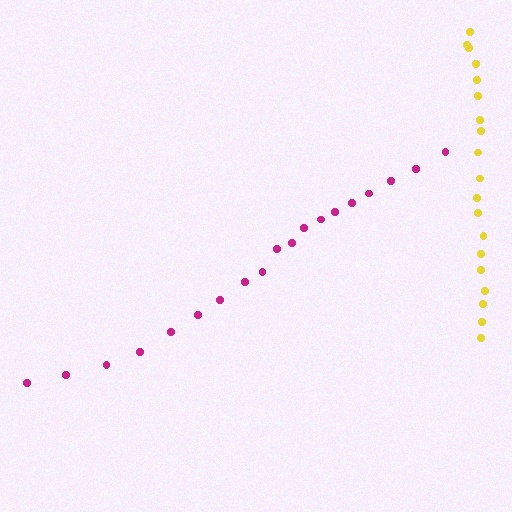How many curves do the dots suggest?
There are 2 distinct paths.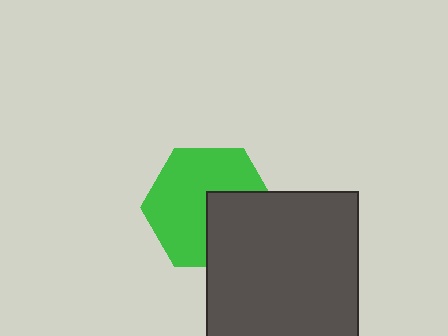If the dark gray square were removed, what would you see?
You would see the complete green hexagon.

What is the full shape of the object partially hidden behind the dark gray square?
The partially hidden object is a green hexagon.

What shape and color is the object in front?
The object in front is a dark gray square.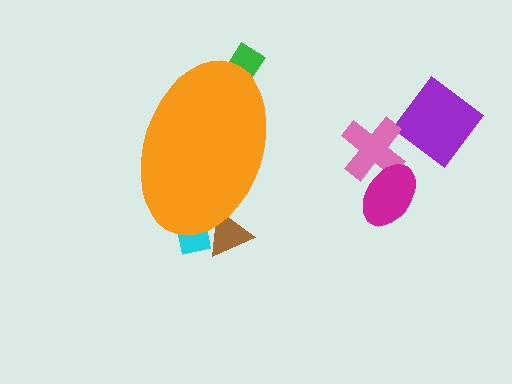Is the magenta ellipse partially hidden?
No, the magenta ellipse is fully visible.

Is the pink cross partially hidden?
No, the pink cross is fully visible.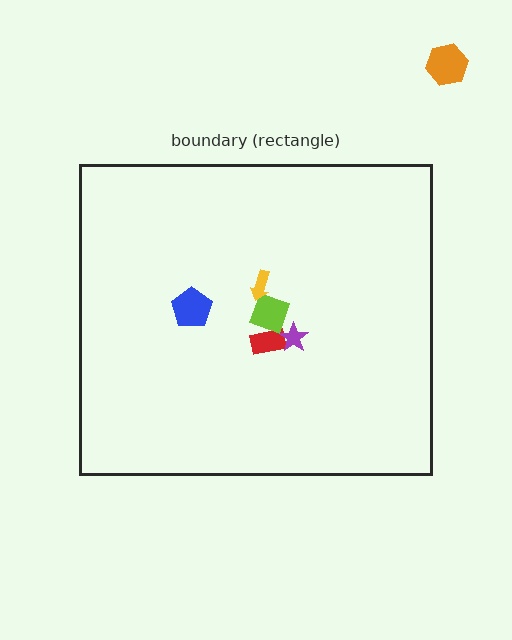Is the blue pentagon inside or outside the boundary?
Inside.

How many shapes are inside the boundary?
5 inside, 1 outside.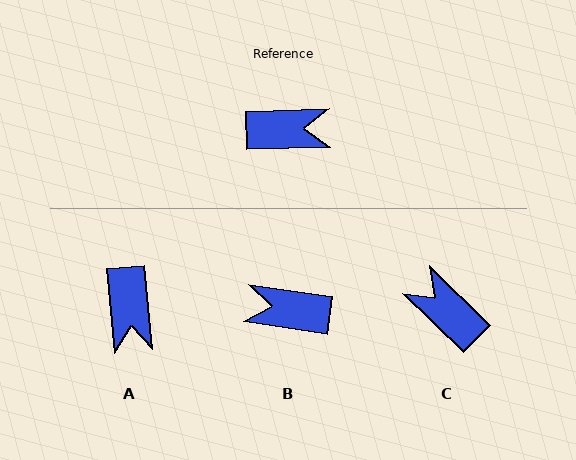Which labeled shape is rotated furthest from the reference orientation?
B, about 170 degrees away.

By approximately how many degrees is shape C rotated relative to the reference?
Approximately 134 degrees counter-clockwise.